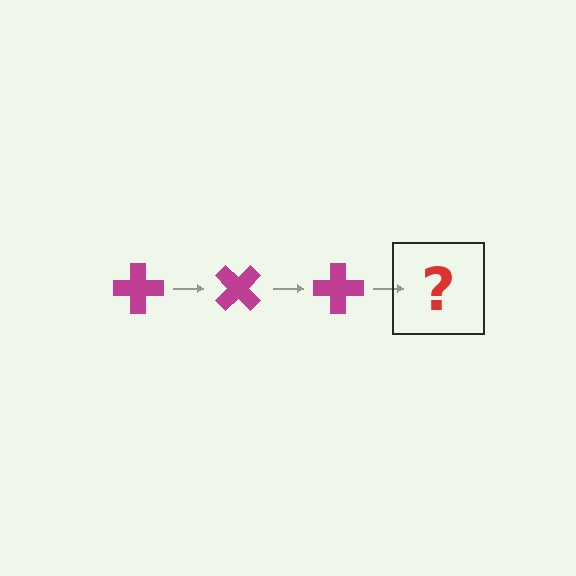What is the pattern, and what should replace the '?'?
The pattern is that the cross rotates 45 degrees each step. The '?' should be a magenta cross rotated 135 degrees.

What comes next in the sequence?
The next element should be a magenta cross rotated 135 degrees.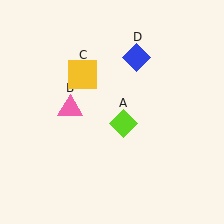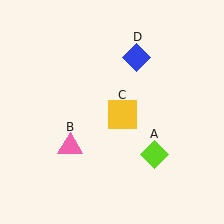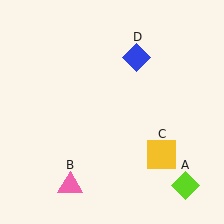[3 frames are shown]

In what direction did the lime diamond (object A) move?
The lime diamond (object A) moved down and to the right.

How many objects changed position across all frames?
3 objects changed position: lime diamond (object A), pink triangle (object B), yellow square (object C).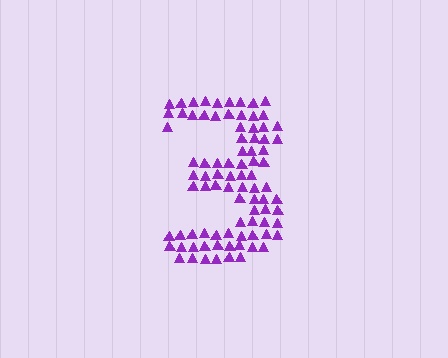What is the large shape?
The large shape is the digit 3.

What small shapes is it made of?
It is made of small triangles.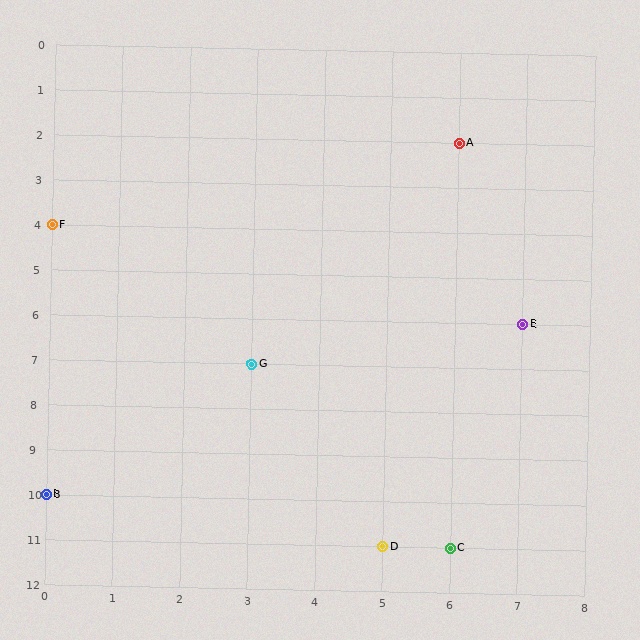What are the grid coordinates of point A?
Point A is at grid coordinates (6, 2).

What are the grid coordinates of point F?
Point F is at grid coordinates (0, 4).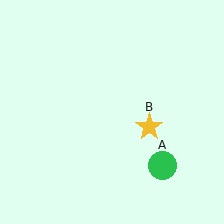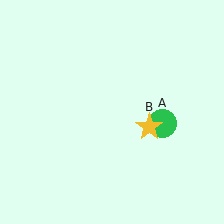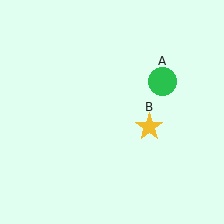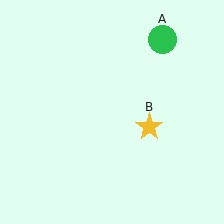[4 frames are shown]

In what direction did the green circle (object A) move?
The green circle (object A) moved up.